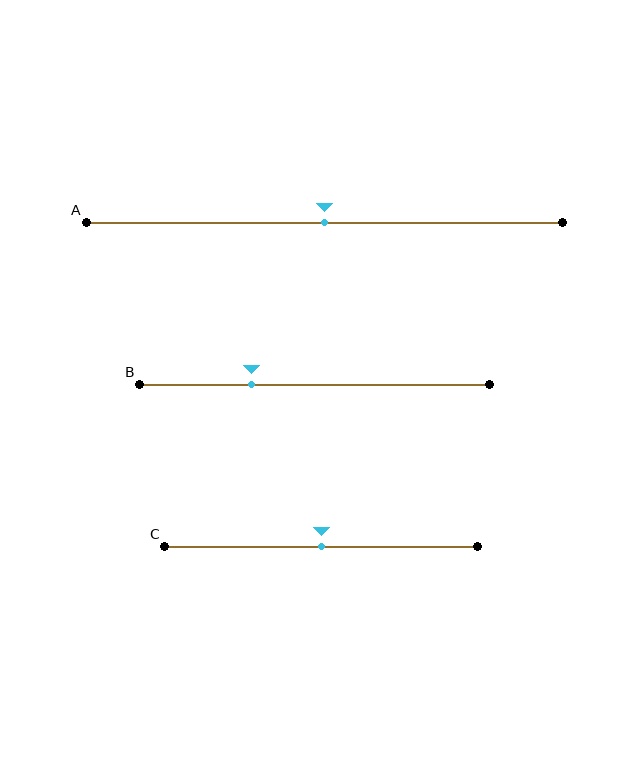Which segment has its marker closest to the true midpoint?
Segment A has its marker closest to the true midpoint.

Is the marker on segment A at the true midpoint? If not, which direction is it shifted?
Yes, the marker on segment A is at the true midpoint.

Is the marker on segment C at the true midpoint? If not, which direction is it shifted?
Yes, the marker on segment C is at the true midpoint.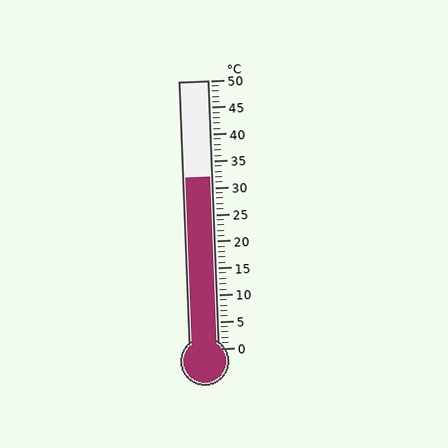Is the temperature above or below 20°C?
The temperature is above 20°C.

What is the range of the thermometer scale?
The thermometer scale ranges from 0°C to 50°C.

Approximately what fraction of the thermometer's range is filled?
The thermometer is filled to approximately 65% of its range.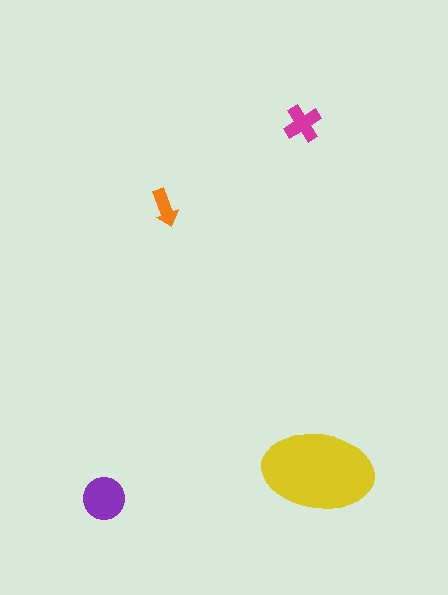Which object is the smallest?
The orange arrow.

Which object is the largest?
The yellow ellipse.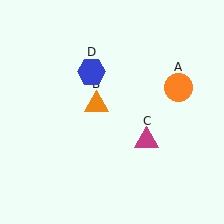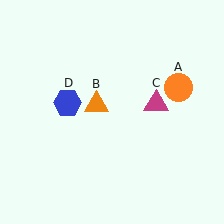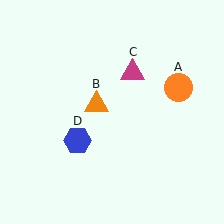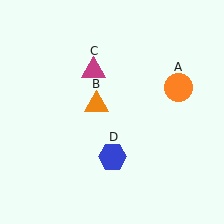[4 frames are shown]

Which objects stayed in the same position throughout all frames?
Orange circle (object A) and orange triangle (object B) remained stationary.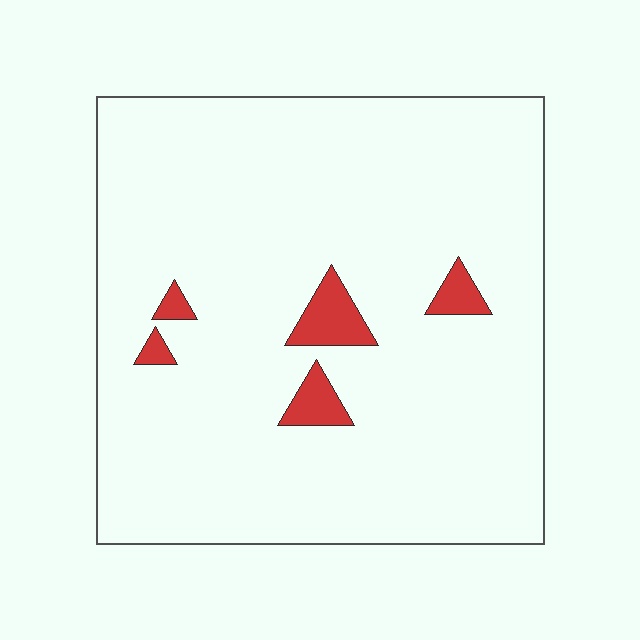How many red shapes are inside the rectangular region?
5.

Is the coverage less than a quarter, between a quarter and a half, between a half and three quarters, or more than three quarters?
Less than a quarter.